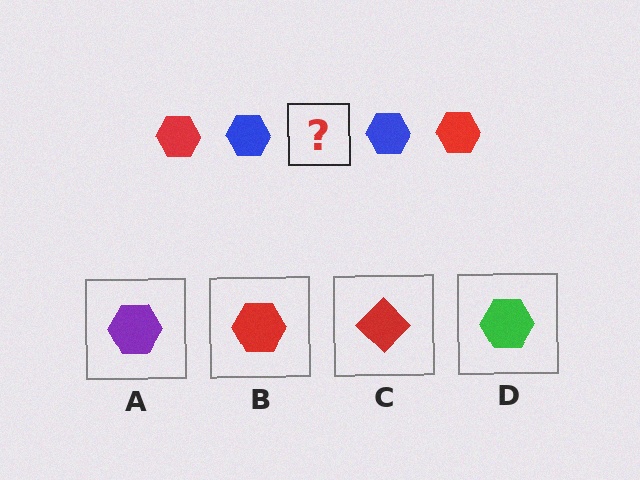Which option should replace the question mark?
Option B.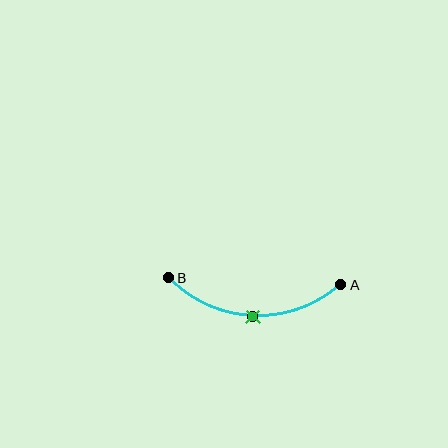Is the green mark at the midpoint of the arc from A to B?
Yes. The green mark lies on the arc at equal arc-length from both A and B — it is the arc midpoint.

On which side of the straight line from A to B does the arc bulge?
The arc bulges below the straight line connecting A and B.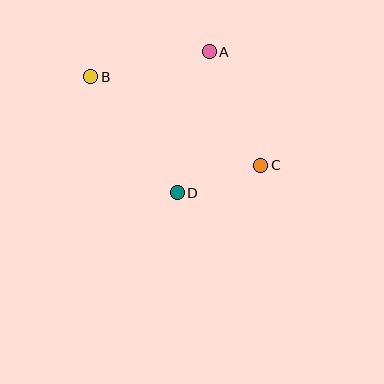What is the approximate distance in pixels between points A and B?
The distance between A and B is approximately 121 pixels.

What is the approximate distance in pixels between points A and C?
The distance between A and C is approximately 125 pixels.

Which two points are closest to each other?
Points C and D are closest to each other.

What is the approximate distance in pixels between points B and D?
The distance between B and D is approximately 145 pixels.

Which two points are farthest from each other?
Points B and C are farthest from each other.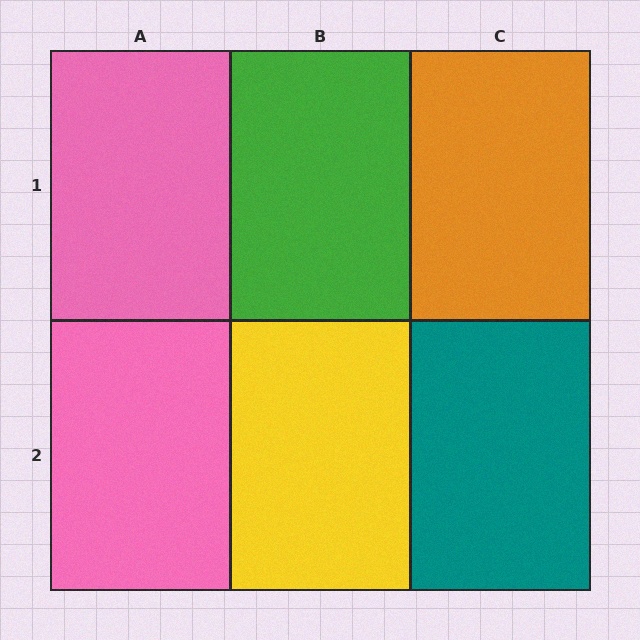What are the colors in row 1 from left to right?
Pink, green, orange.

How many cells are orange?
1 cell is orange.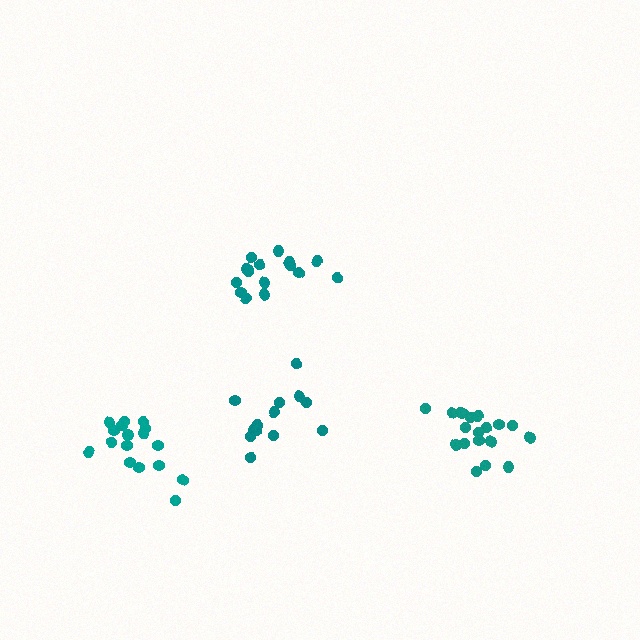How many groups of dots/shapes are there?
There are 4 groups.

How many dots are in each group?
Group 1: 16 dots, Group 2: 19 dots, Group 3: 17 dots, Group 4: 13 dots (65 total).